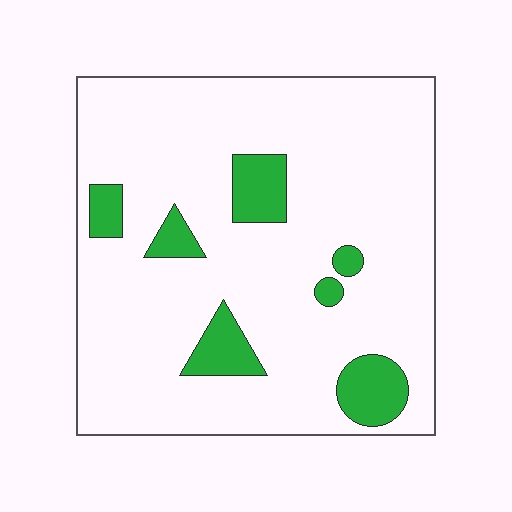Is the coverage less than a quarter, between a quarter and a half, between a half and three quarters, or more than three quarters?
Less than a quarter.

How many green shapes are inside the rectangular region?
7.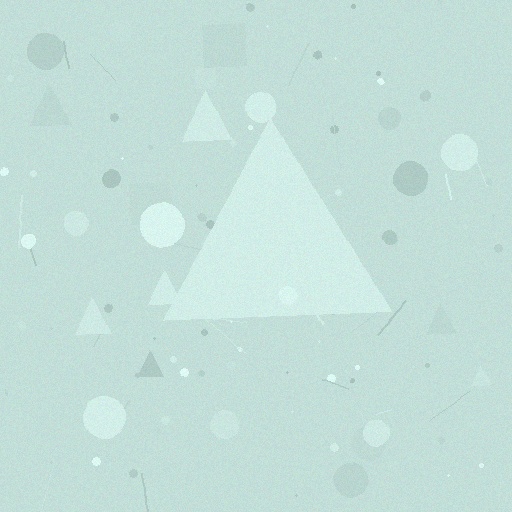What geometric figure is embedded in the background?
A triangle is embedded in the background.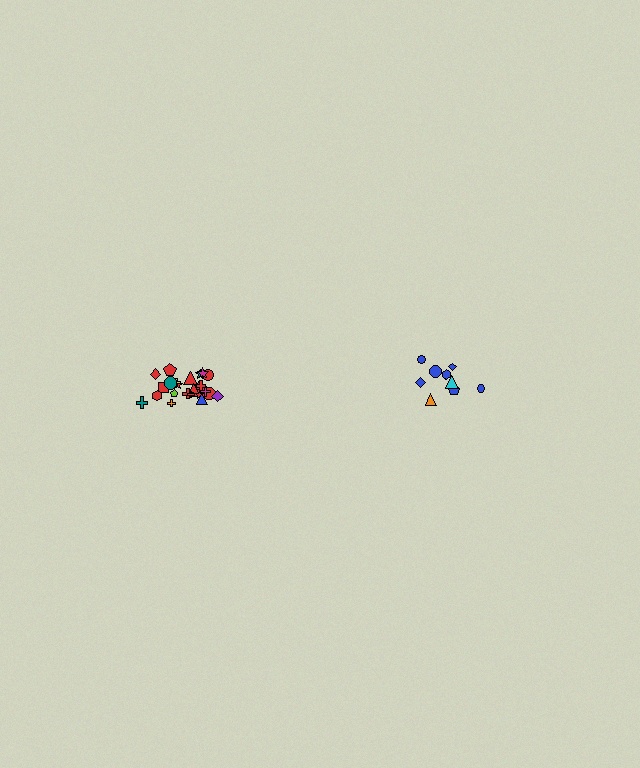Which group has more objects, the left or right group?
The left group.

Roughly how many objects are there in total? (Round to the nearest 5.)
Roughly 35 objects in total.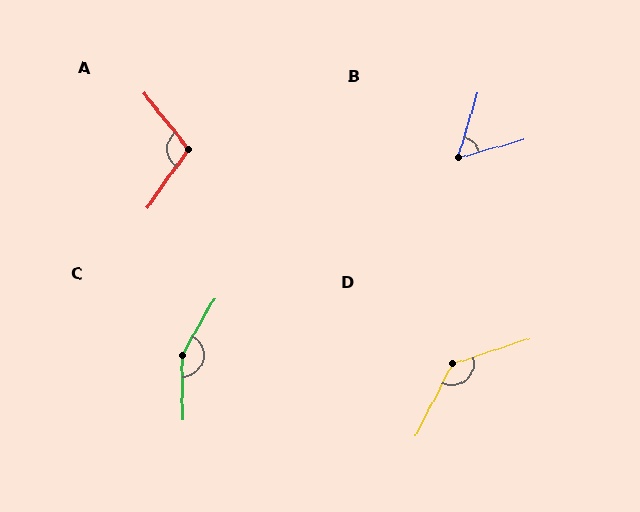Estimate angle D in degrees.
Approximately 135 degrees.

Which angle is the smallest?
B, at approximately 58 degrees.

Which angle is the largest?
C, at approximately 150 degrees.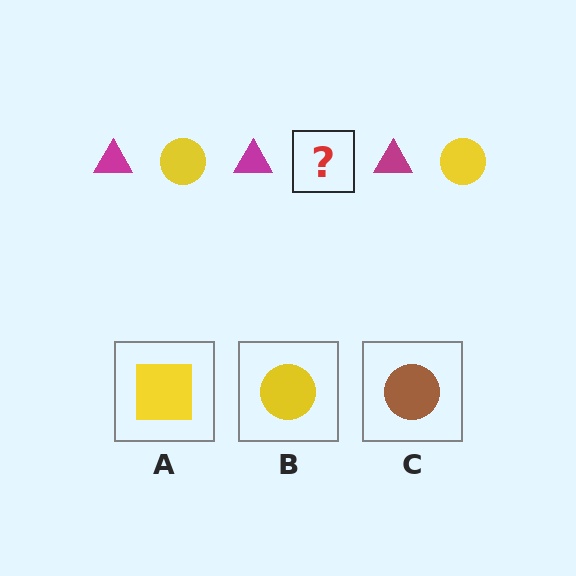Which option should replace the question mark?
Option B.